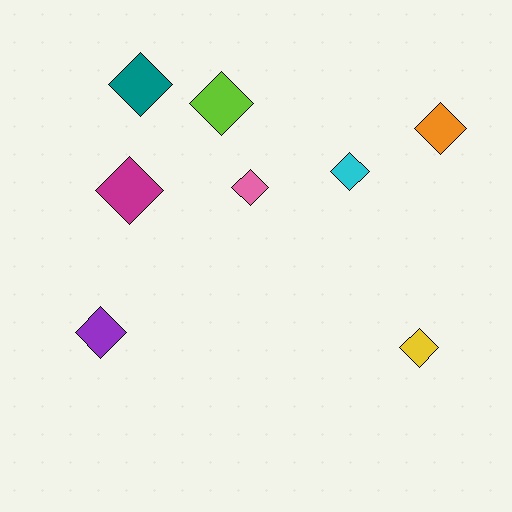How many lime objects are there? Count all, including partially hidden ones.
There is 1 lime object.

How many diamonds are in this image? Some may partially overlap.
There are 8 diamonds.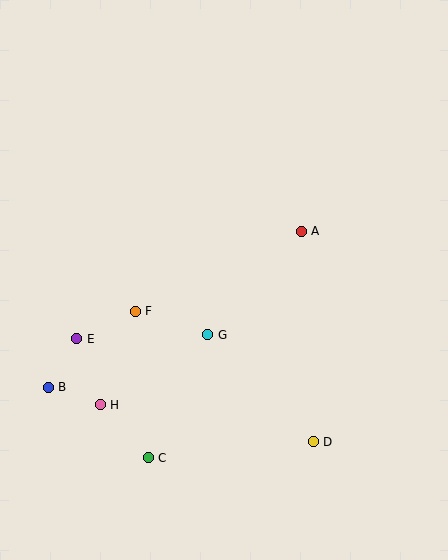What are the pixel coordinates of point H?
Point H is at (100, 405).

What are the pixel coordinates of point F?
Point F is at (135, 311).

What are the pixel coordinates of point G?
Point G is at (208, 335).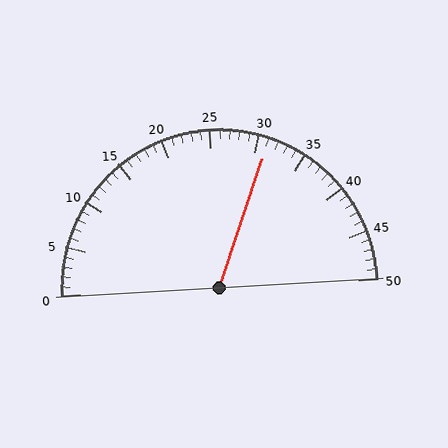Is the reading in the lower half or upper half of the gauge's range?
The reading is in the upper half of the range (0 to 50).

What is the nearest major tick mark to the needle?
The nearest major tick mark is 30.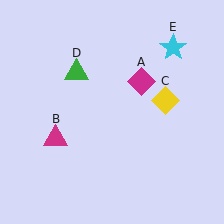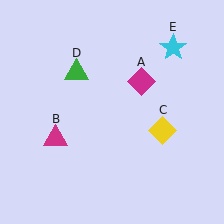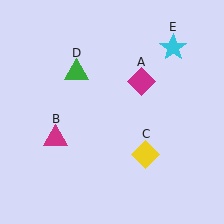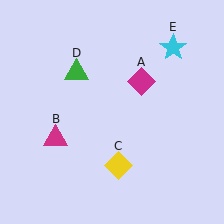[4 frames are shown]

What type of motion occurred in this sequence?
The yellow diamond (object C) rotated clockwise around the center of the scene.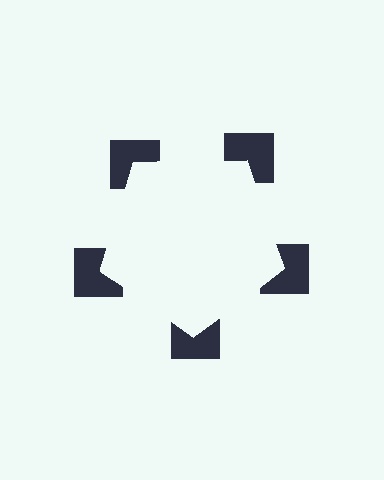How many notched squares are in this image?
There are 5 — one at each vertex of the illusory pentagon.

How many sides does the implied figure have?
5 sides.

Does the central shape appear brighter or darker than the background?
It typically appears slightly brighter than the background, even though no actual brightness change is drawn.